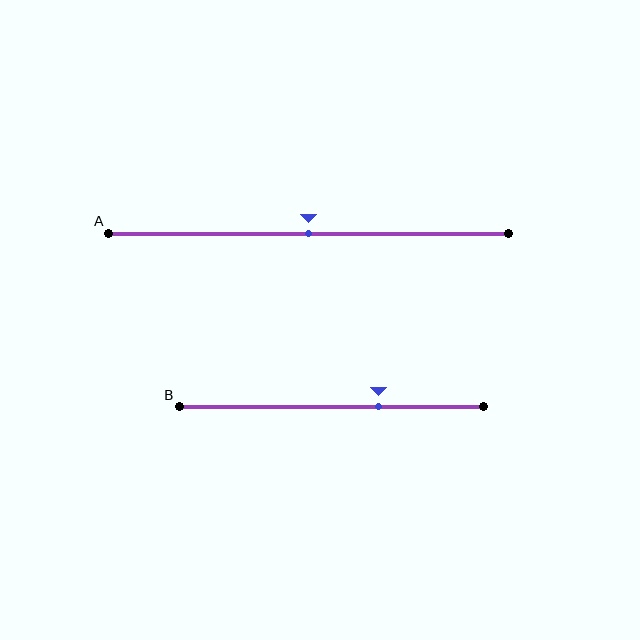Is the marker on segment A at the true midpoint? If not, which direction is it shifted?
Yes, the marker on segment A is at the true midpoint.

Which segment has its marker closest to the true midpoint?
Segment A has its marker closest to the true midpoint.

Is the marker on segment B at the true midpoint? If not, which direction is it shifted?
No, the marker on segment B is shifted to the right by about 15% of the segment length.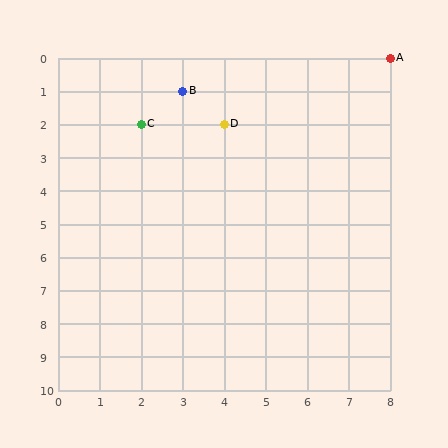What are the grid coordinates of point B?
Point B is at grid coordinates (3, 1).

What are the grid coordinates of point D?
Point D is at grid coordinates (4, 2).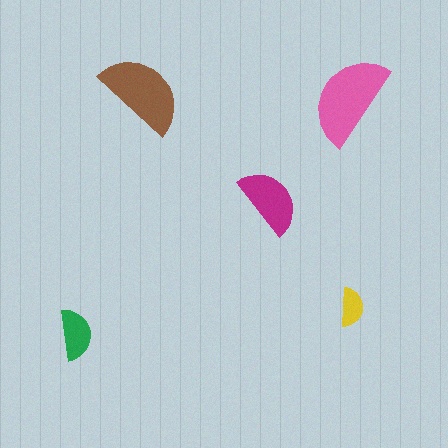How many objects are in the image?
There are 5 objects in the image.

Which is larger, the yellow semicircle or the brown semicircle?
The brown one.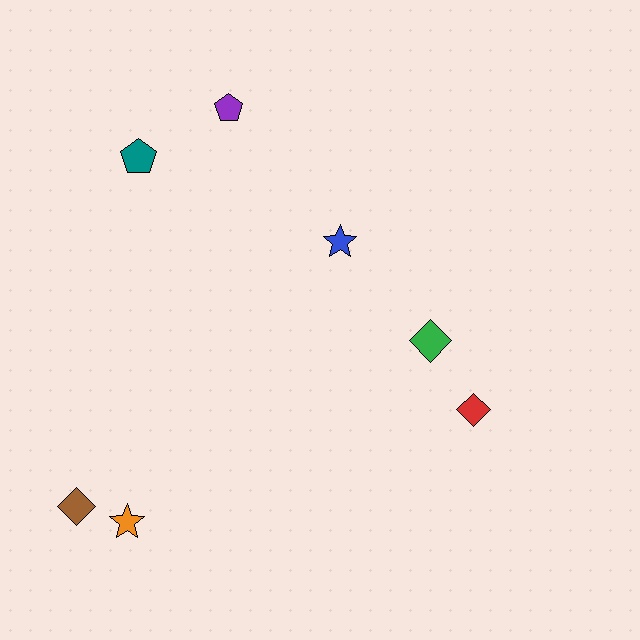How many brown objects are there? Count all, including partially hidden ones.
There is 1 brown object.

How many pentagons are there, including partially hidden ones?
There are 2 pentagons.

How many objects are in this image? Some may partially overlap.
There are 7 objects.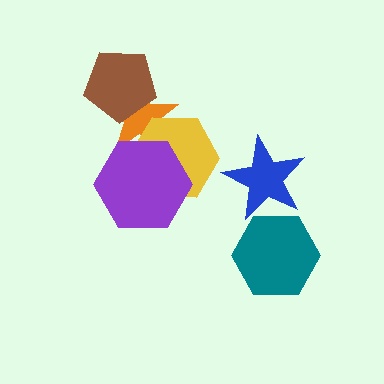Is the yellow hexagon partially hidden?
Yes, it is partially covered by another shape.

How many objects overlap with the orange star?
3 objects overlap with the orange star.